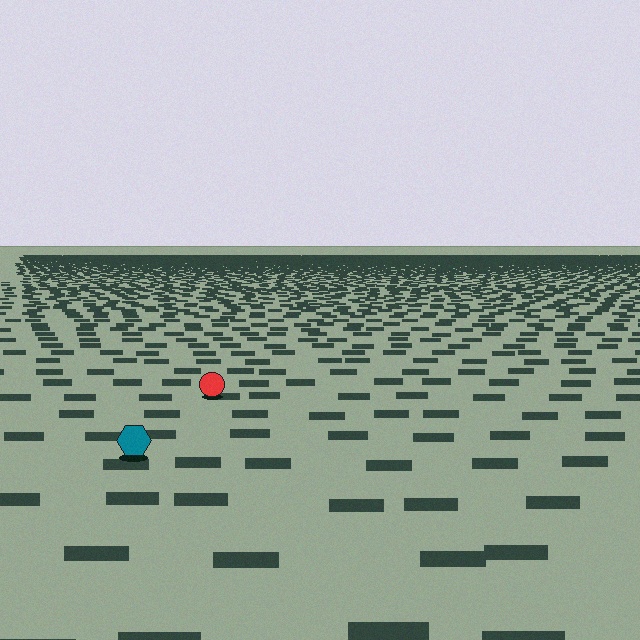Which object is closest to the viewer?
The teal hexagon is closest. The texture marks near it are larger and more spread out.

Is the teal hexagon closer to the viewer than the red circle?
Yes. The teal hexagon is closer — you can tell from the texture gradient: the ground texture is coarser near it.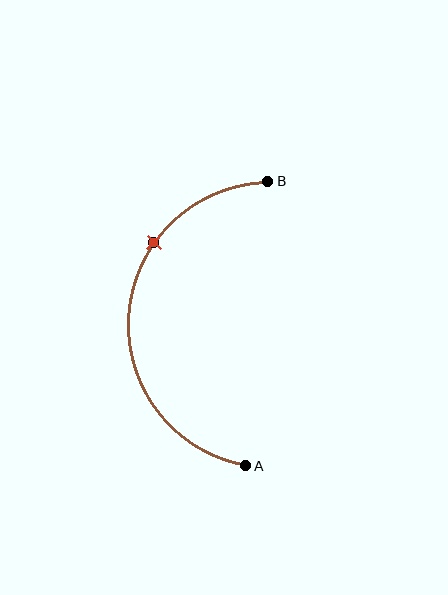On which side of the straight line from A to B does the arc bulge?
The arc bulges to the left of the straight line connecting A and B.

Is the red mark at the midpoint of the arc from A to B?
No. The red mark lies on the arc but is closer to endpoint B. The arc midpoint would be at the point on the curve equidistant along the arc from both A and B.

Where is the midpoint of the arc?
The arc midpoint is the point on the curve farthest from the straight line joining A and B. It sits to the left of that line.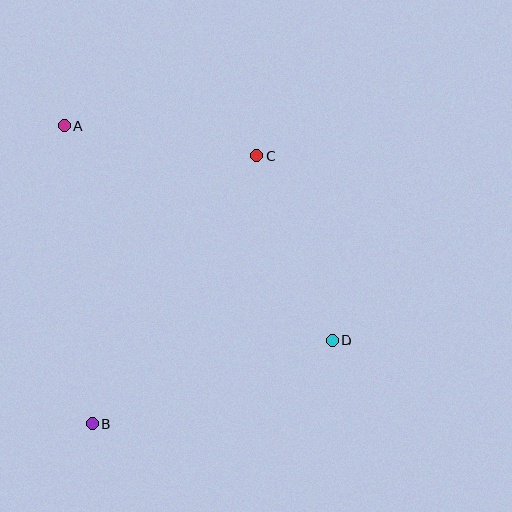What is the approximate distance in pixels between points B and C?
The distance between B and C is approximately 314 pixels.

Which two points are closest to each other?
Points A and C are closest to each other.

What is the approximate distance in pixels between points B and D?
The distance between B and D is approximately 253 pixels.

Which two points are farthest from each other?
Points A and D are farthest from each other.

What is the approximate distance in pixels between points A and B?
The distance between A and B is approximately 300 pixels.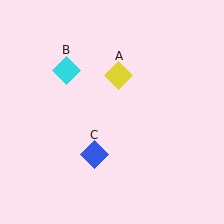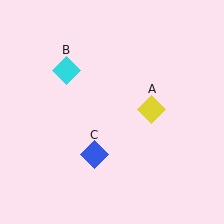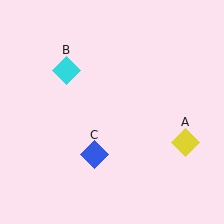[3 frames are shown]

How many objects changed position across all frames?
1 object changed position: yellow diamond (object A).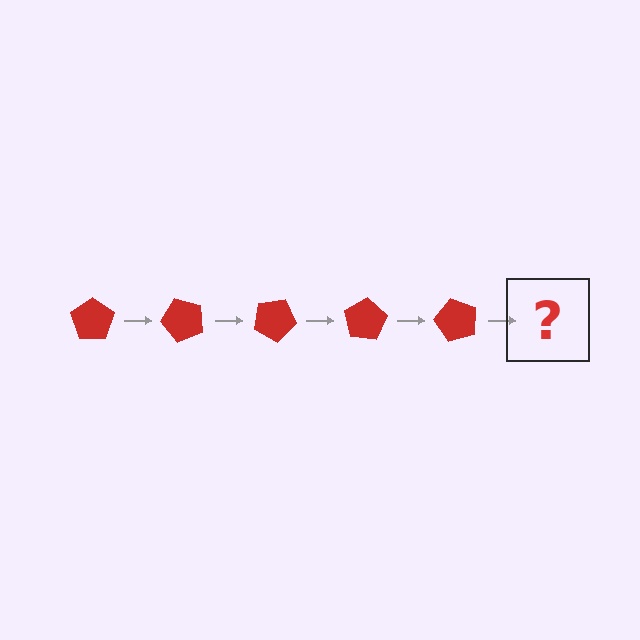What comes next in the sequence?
The next element should be a red pentagon rotated 250 degrees.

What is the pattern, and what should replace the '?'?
The pattern is that the pentagon rotates 50 degrees each step. The '?' should be a red pentagon rotated 250 degrees.